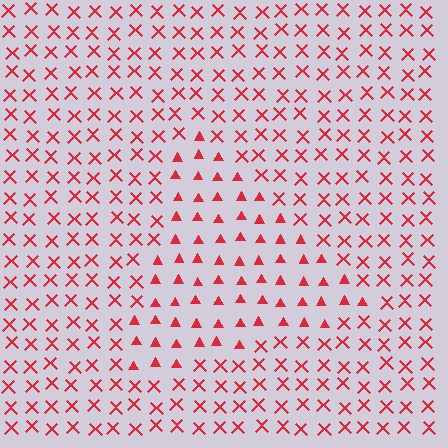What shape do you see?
I see a triangle.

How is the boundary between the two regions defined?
The boundary is defined by a change in element shape: triangles inside vs. X marks outside. All elements share the same color and spacing.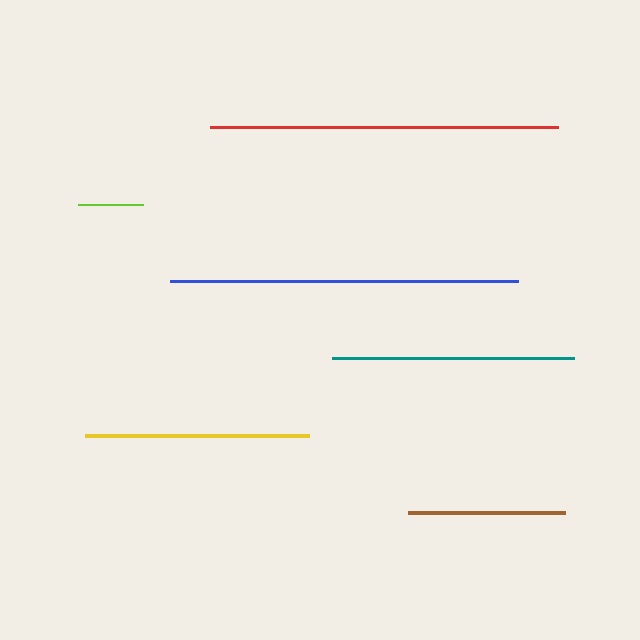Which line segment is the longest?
The red line is the longest at approximately 348 pixels.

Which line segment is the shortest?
The lime line is the shortest at approximately 65 pixels.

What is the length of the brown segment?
The brown segment is approximately 157 pixels long.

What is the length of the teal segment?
The teal segment is approximately 242 pixels long.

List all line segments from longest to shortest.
From longest to shortest: red, blue, teal, yellow, brown, lime.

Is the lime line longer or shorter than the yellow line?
The yellow line is longer than the lime line.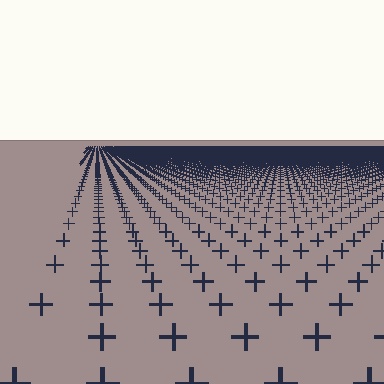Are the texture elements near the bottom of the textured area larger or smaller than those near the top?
Larger. Near the bottom, elements are closer to the viewer and appear at a bigger on-screen size.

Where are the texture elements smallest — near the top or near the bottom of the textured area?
Near the top.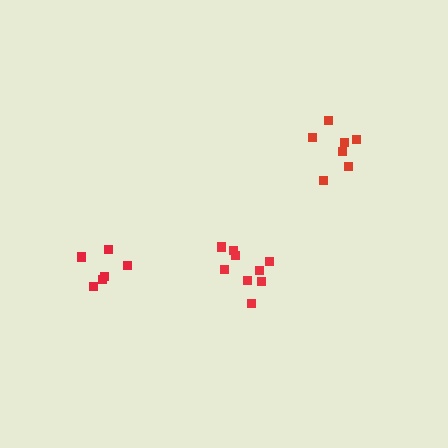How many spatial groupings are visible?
There are 3 spatial groupings.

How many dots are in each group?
Group 1: 6 dots, Group 2: 7 dots, Group 3: 9 dots (22 total).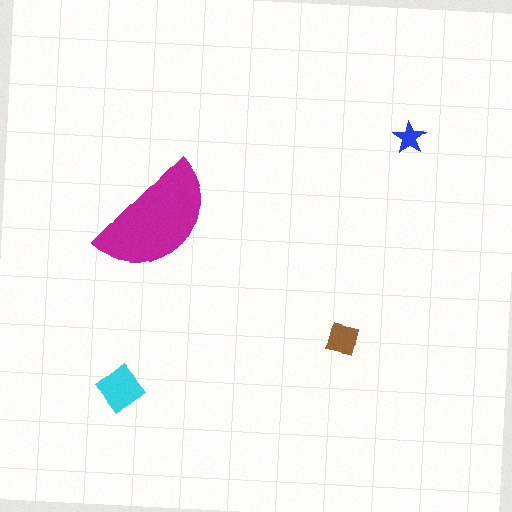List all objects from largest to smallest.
The magenta semicircle, the cyan diamond, the brown square, the blue star.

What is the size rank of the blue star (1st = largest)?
4th.